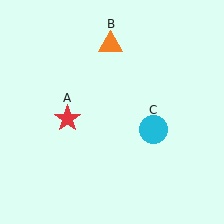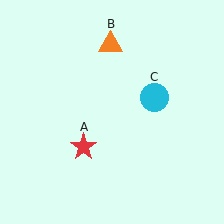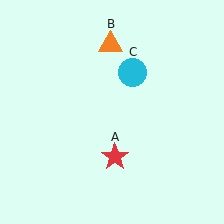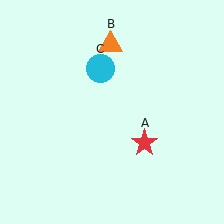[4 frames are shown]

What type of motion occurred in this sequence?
The red star (object A), cyan circle (object C) rotated counterclockwise around the center of the scene.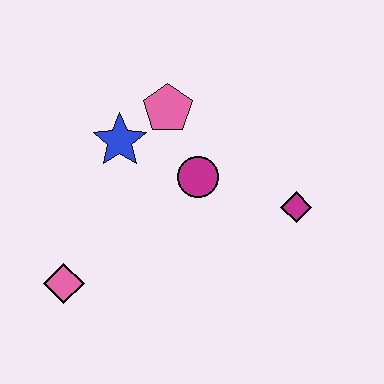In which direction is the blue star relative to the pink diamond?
The blue star is above the pink diamond.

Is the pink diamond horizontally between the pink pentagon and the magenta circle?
No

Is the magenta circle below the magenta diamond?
No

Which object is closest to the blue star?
The pink pentagon is closest to the blue star.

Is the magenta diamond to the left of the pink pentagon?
No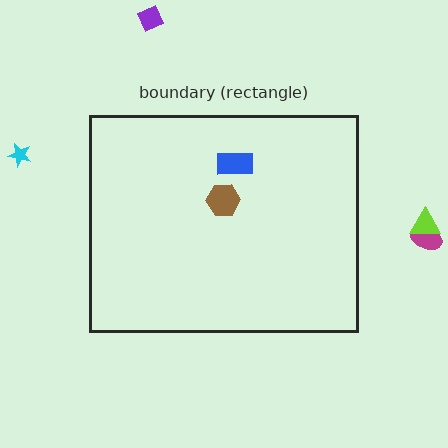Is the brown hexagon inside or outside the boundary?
Inside.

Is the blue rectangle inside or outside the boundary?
Inside.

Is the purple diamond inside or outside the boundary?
Outside.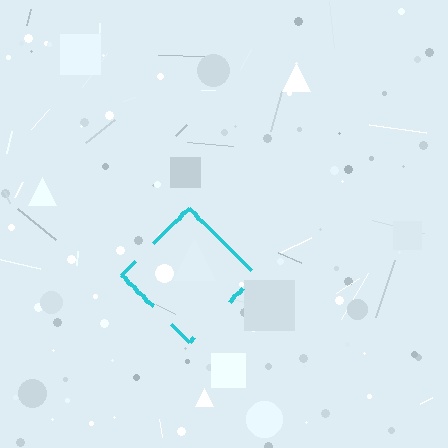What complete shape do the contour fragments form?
The contour fragments form a diamond.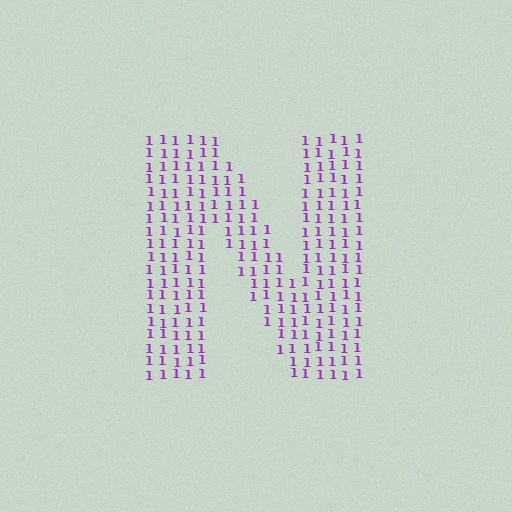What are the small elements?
The small elements are digit 1's.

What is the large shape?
The large shape is the letter N.